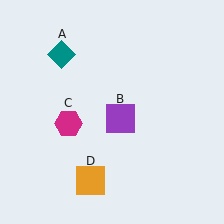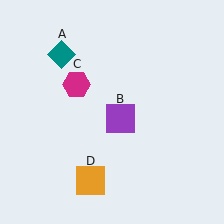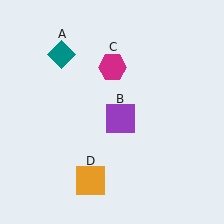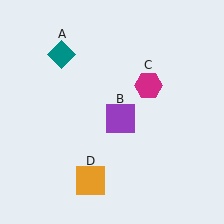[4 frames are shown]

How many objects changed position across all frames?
1 object changed position: magenta hexagon (object C).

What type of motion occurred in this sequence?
The magenta hexagon (object C) rotated clockwise around the center of the scene.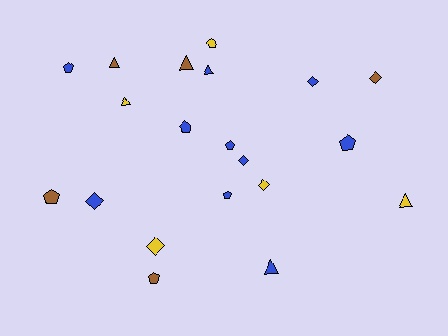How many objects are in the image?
There are 20 objects.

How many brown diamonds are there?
There is 1 brown diamond.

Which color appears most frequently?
Blue, with 10 objects.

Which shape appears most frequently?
Pentagon, with 8 objects.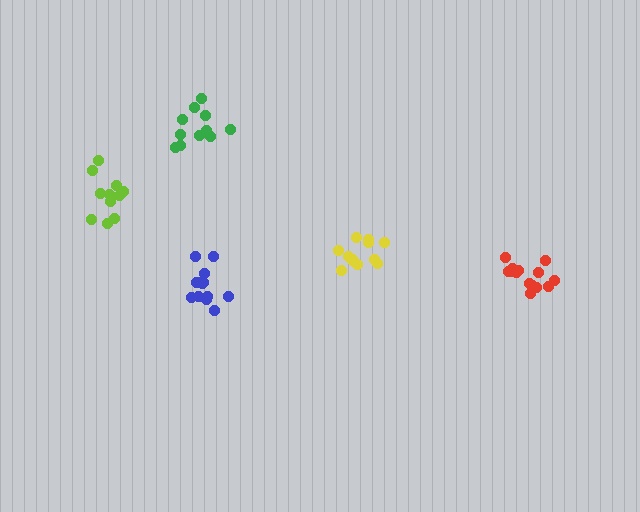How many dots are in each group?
Group 1: 14 dots, Group 2: 11 dots, Group 3: 12 dots, Group 4: 13 dots, Group 5: 11 dots (61 total).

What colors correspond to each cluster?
The clusters are colored: red, green, yellow, blue, lime.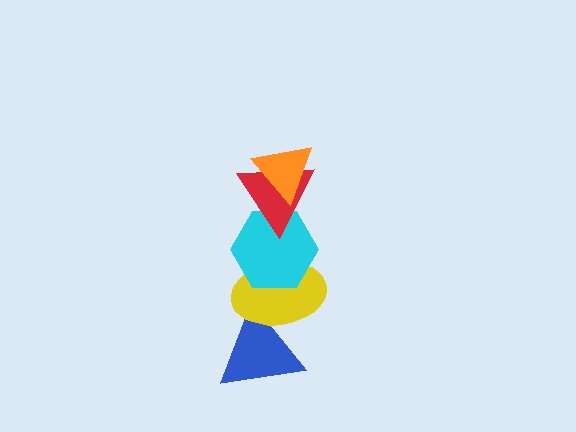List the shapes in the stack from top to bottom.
From top to bottom: the orange triangle, the red triangle, the cyan hexagon, the yellow ellipse, the blue triangle.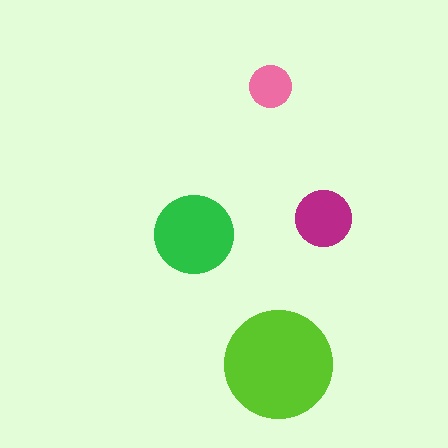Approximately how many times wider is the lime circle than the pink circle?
About 2.5 times wider.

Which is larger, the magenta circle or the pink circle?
The magenta one.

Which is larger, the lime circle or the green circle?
The lime one.